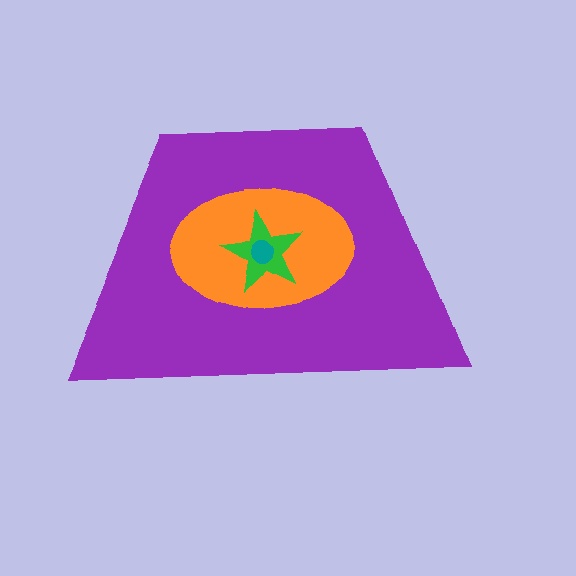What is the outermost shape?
The purple trapezoid.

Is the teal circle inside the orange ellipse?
Yes.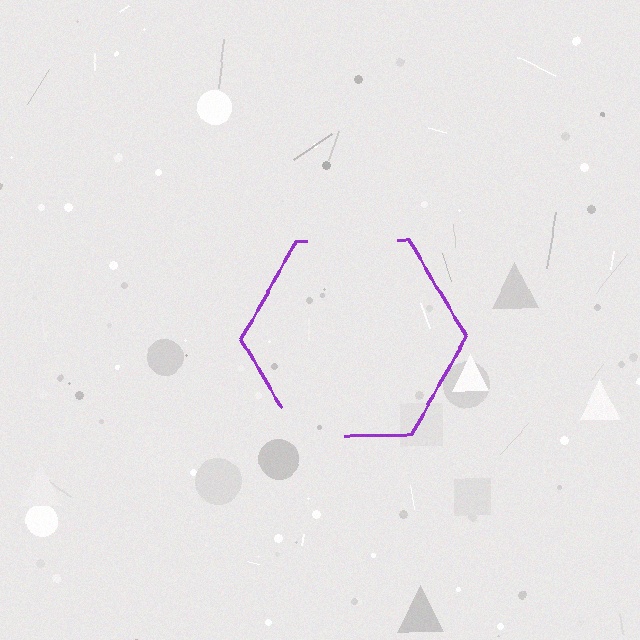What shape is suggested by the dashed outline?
The dashed outline suggests a hexagon.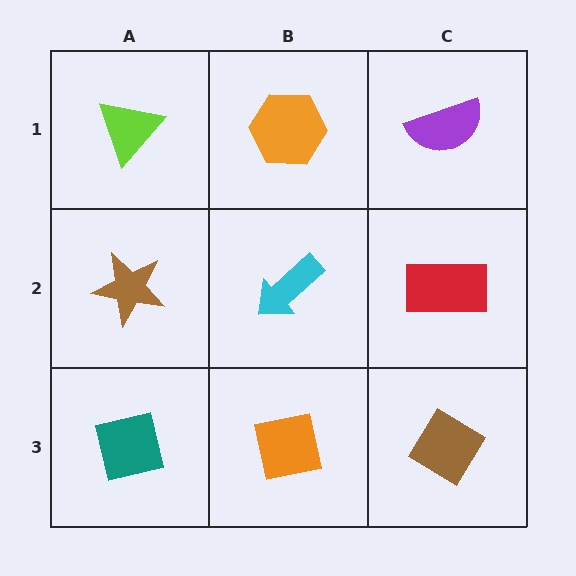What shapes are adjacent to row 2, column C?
A purple semicircle (row 1, column C), a brown diamond (row 3, column C), a cyan arrow (row 2, column B).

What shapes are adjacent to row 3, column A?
A brown star (row 2, column A), an orange square (row 3, column B).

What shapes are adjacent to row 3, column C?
A red rectangle (row 2, column C), an orange square (row 3, column B).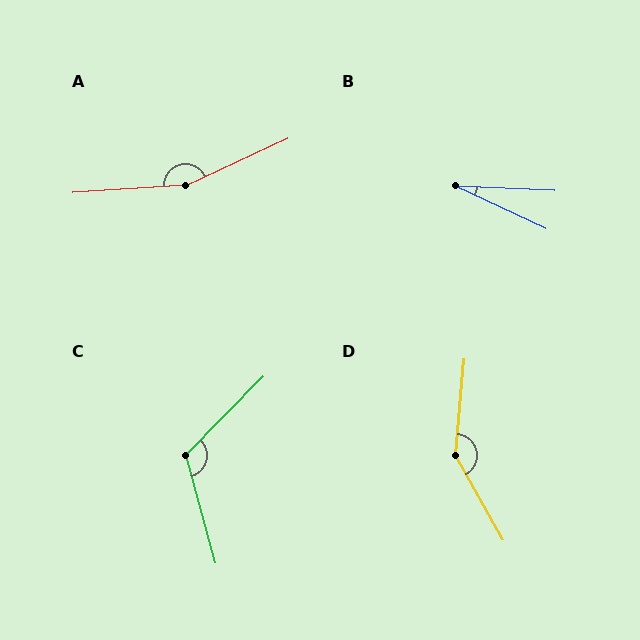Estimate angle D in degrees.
Approximately 145 degrees.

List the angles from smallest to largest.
B (22°), C (120°), D (145°), A (159°).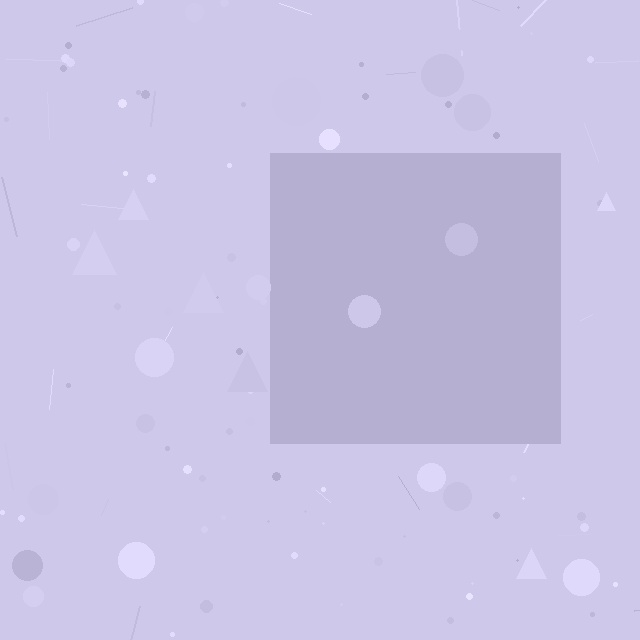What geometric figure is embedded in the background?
A square is embedded in the background.